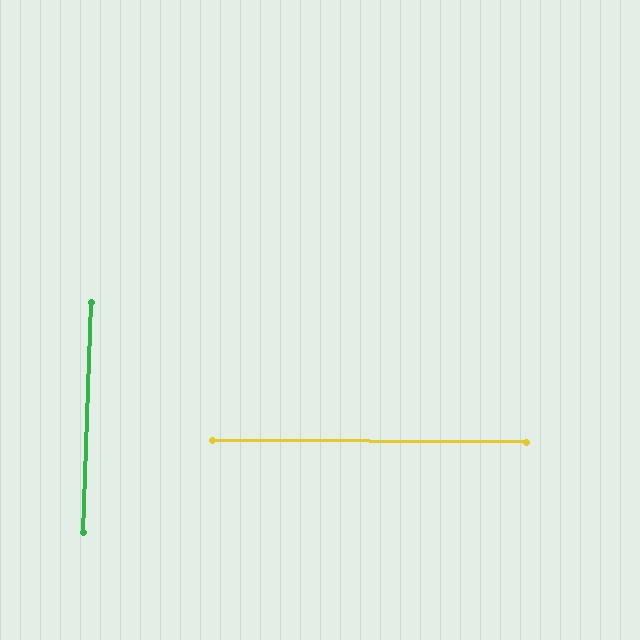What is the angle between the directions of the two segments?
Approximately 88 degrees.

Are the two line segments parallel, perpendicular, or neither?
Perpendicular — they meet at approximately 88°.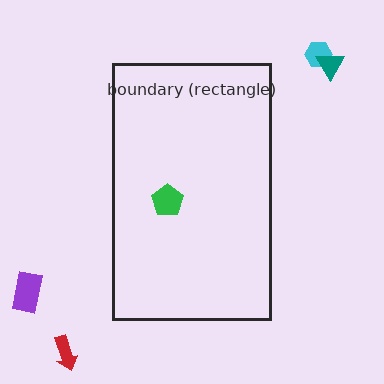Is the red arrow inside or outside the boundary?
Outside.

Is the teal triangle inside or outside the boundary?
Outside.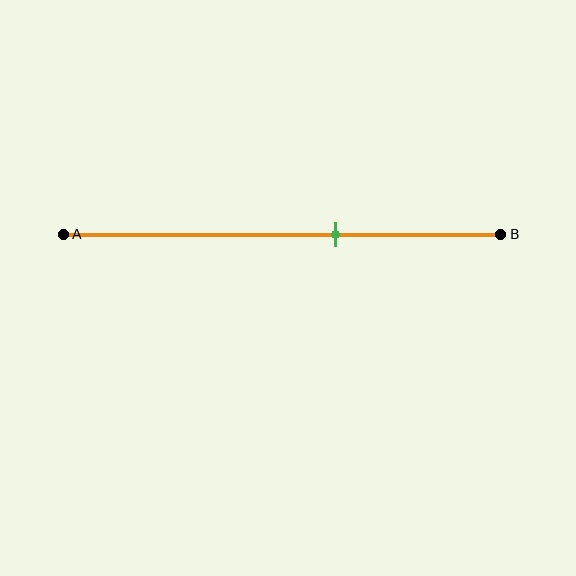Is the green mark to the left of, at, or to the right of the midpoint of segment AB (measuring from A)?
The green mark is to the right of the midpoint of segment AB.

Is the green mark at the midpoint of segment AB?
No, the mark is at about 60% from A, not at the 50% midpoint.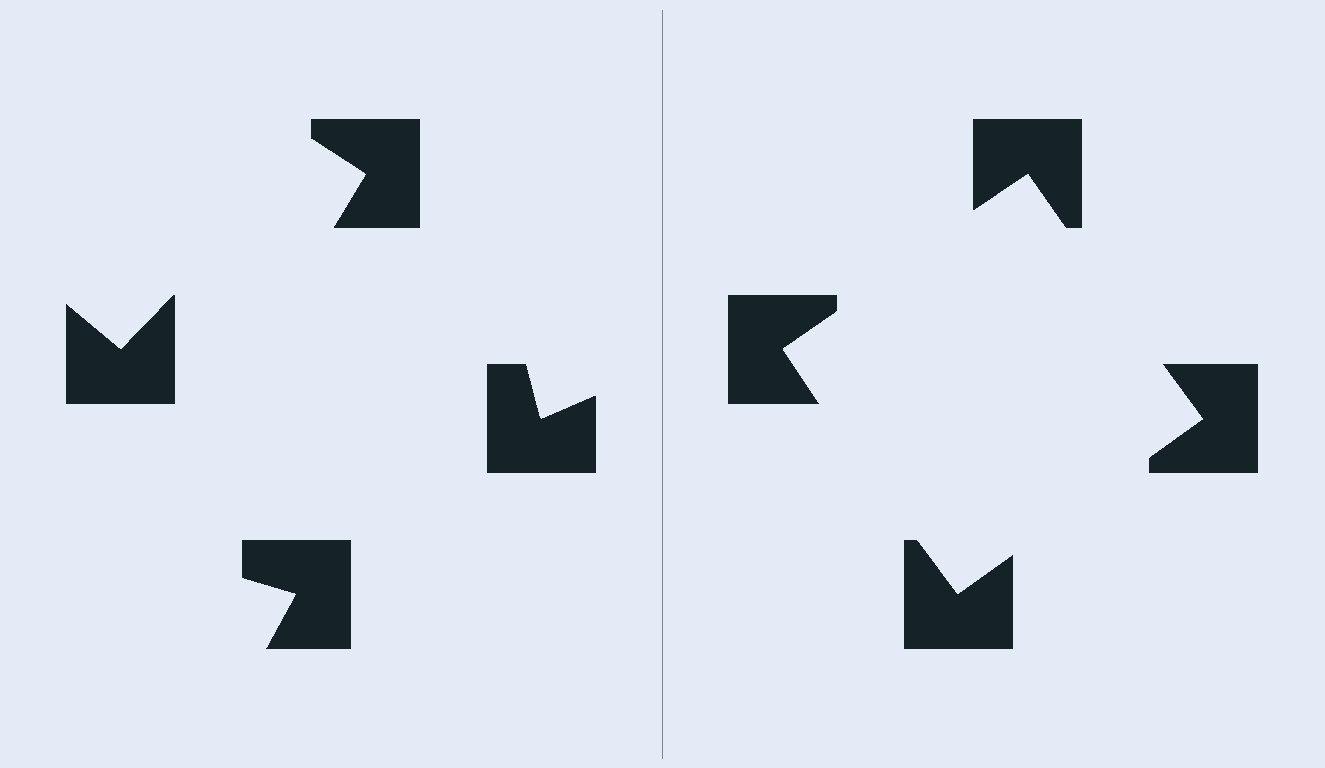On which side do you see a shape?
An illusory square appears on the right side. On the left side the wedge cuts are rotated, so no coherent shape forms.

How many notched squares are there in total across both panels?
8 — 4 on each side.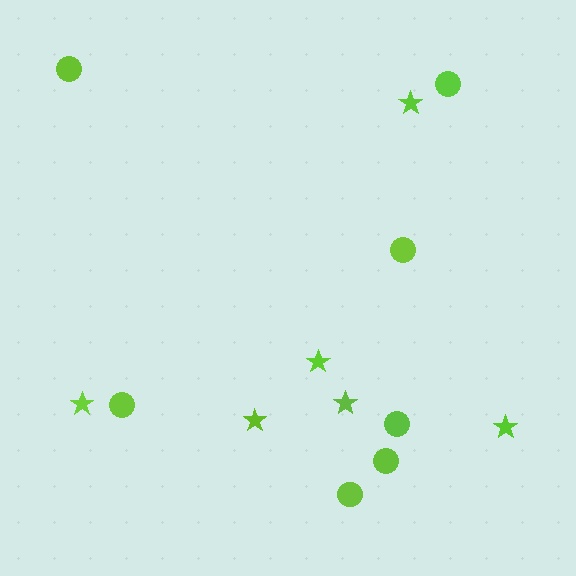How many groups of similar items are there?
There are 2 groups: one group of circles (7) and one group of stars (6).